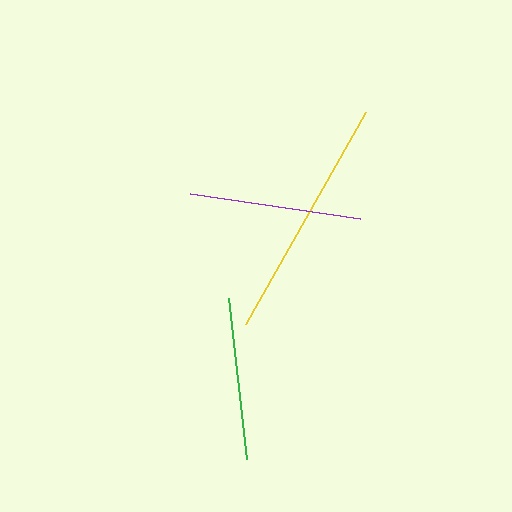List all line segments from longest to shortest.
From longest to shortest: yellow, purple, green.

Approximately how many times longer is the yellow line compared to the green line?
The yellow line is approximately 1.5 times the length of the green line.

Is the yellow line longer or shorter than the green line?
The yellow line is longer than the green line.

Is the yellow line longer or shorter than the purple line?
The yellow line is longer than the purple line.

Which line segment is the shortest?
The green line is the shortest at approximately 161 pixels.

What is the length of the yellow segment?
The yellow segment is approximately 244 pixels long.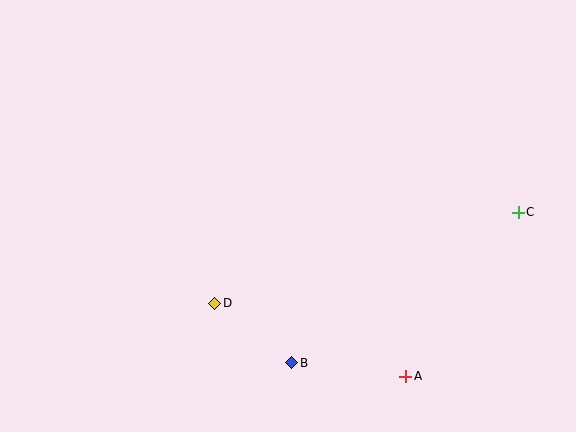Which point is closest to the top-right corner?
Point C is closest to the top-right corner.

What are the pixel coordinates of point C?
Point C is at (518, 212).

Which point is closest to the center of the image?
Point D at (215, 303) is closest to the center.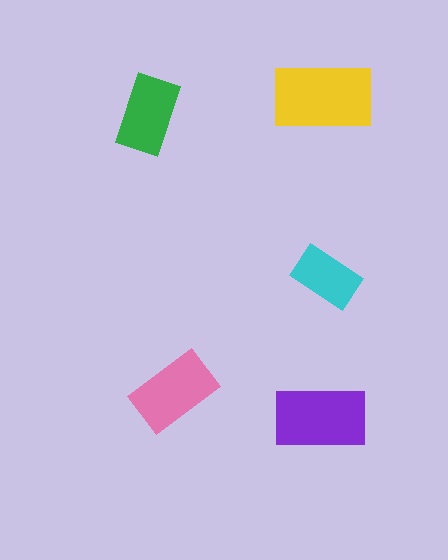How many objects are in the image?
There are 5 objects in the image.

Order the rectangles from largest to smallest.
the yellow one, the purple one, the pink one, the green one, the cyan one.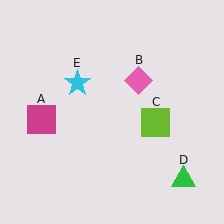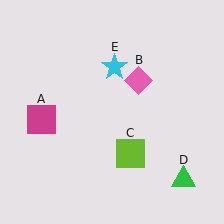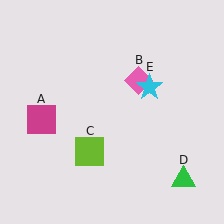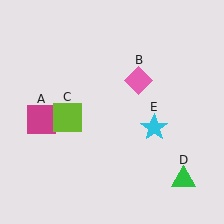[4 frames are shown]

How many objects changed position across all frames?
2 objects changed position: lime square (object C), cyan star (object E).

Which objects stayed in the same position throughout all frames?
Magenta square (object A) and pink diamond (object B) and green triangle (object D) remained stationary.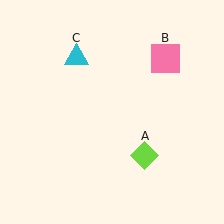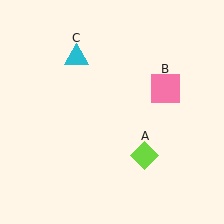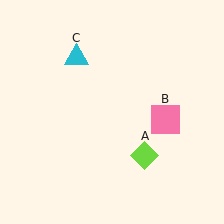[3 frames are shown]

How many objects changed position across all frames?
1 object changed position: pink square (object B).